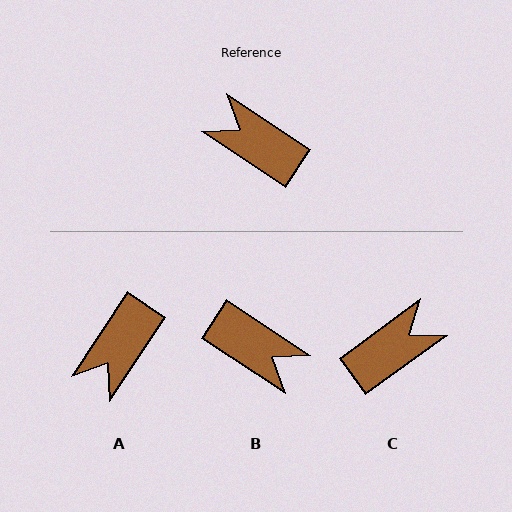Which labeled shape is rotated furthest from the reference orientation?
B, about 180 degrees away.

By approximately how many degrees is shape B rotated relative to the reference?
Approximately 180 degrees clockwise.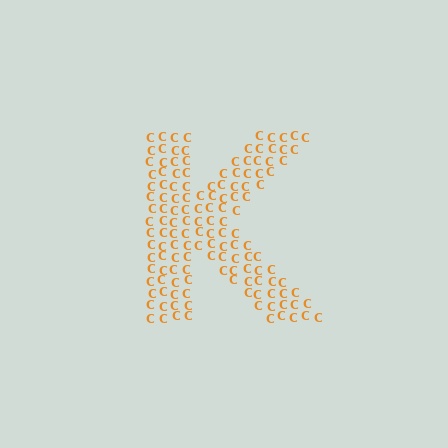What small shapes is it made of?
It is made of small letter C's.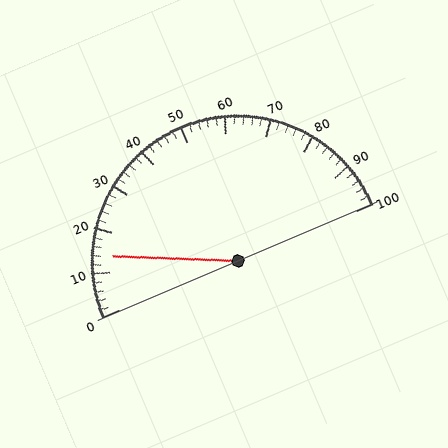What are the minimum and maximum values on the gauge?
The gauge ranges from 0 to 100.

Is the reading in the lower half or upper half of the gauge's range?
The reading is in the lower half of the range (0 to 100).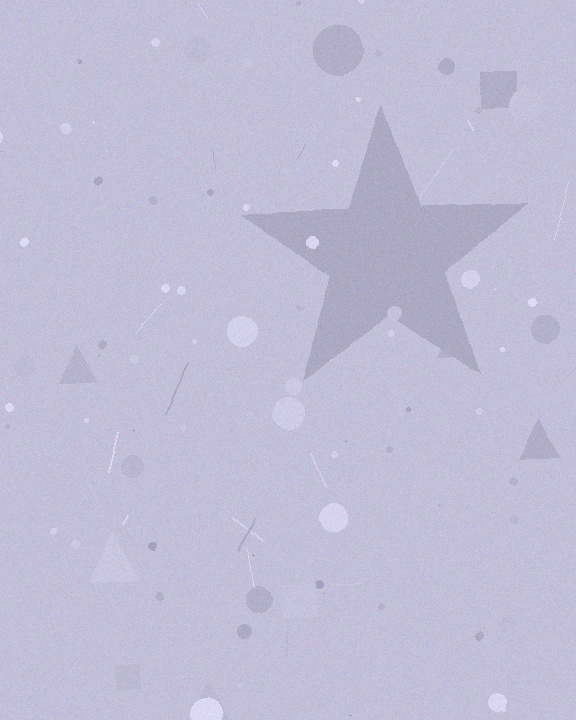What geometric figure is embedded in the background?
A star is embedded in the background.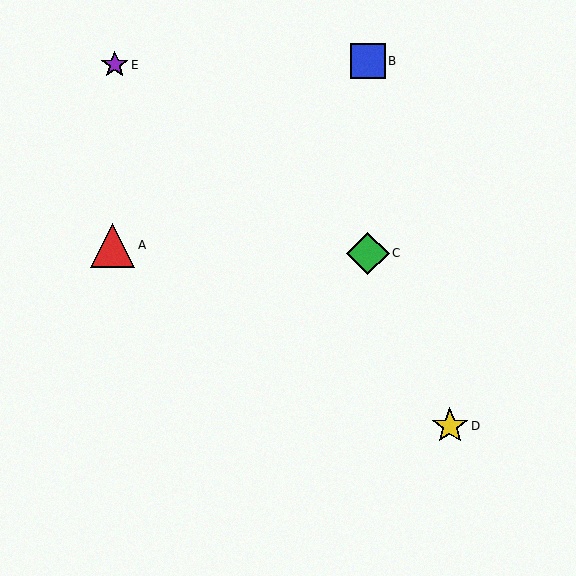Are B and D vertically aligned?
No, B is at x≈368 and D is at x≈450.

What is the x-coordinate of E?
Object E is at x≈115.